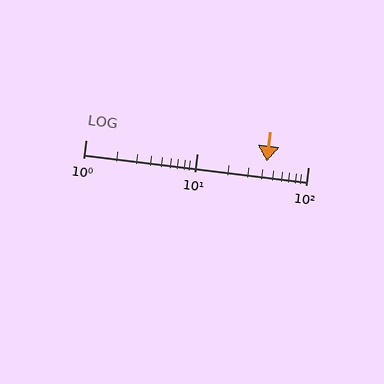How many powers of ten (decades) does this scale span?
The scale spans 2 decades, from 1 to 100.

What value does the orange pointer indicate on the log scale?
The pointer indicates approximately 43.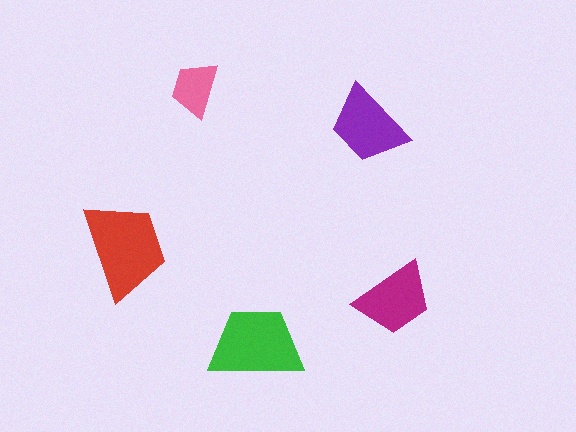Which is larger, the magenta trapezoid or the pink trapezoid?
The magenta one.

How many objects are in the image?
There are 5 objects in the image.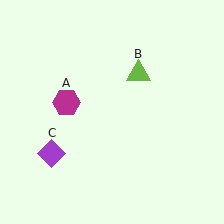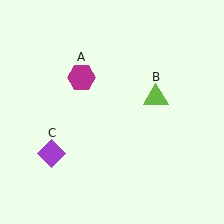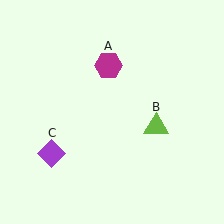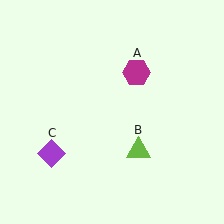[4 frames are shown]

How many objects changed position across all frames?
2 objects changed position: magenta hexagon (object A), lime triangle (object B).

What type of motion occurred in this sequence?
The magenta hexagon (object A), lime triangle (object B) rotated clockwise around the center of the scene.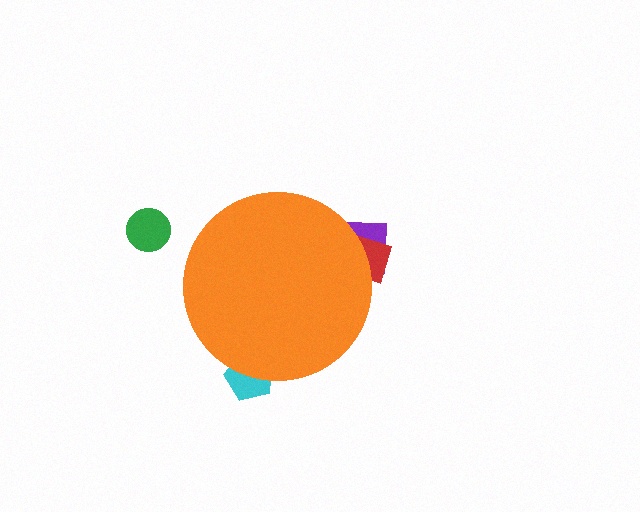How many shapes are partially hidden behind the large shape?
3 shapes are partially hidden.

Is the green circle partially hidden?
No, the green circle is fully visible.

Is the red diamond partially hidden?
Yes, the red diamond is partially hidden behind the orange circle.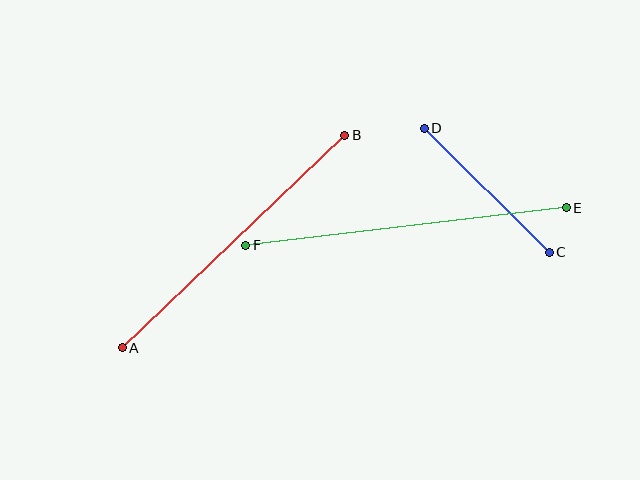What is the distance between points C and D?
The distance is approximately 176 pixels.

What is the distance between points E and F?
The distance is approximately 323 pixels.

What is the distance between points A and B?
The distance is approximately 308 pixels.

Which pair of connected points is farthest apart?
Points E and F are farthest apart.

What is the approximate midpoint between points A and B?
The midpoint is at approximately (234, 242) pixels.